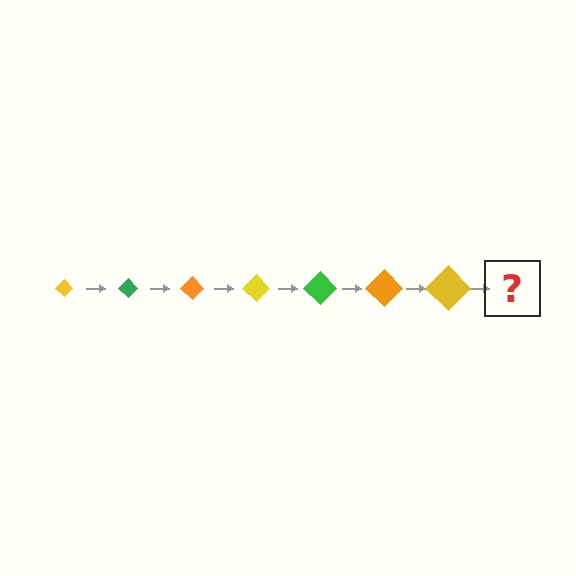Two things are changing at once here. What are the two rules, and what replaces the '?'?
The two rules are that the diamond grows larger each step and the color cycles through yellow, green, and orange. The '?' should be a green diamond, larger than the previous one.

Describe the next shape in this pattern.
It should be a green diamond, larger than the previous one.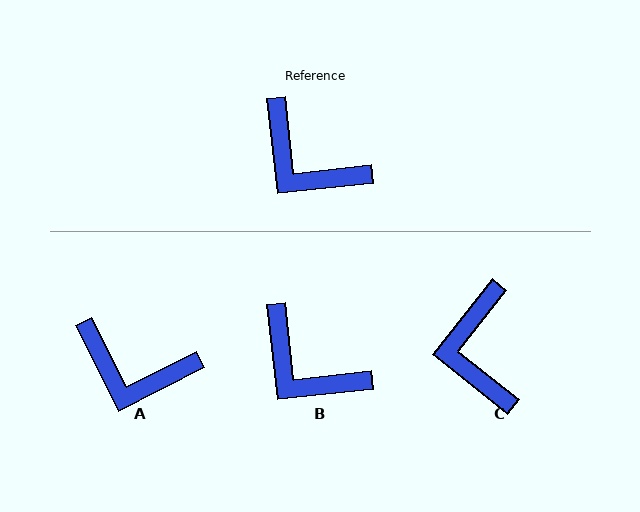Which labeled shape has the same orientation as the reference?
B.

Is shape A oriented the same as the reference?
No, it is off by about 20 degrees.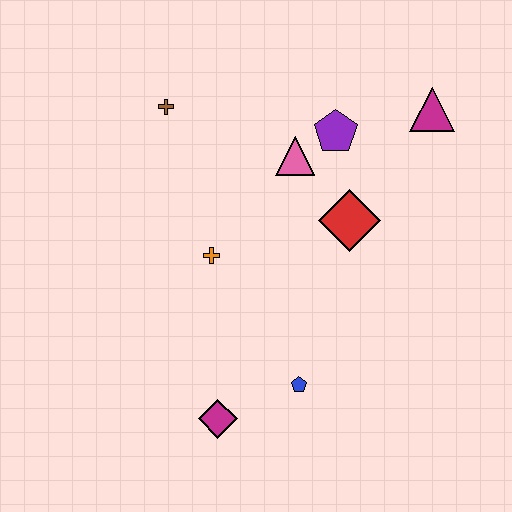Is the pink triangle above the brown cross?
No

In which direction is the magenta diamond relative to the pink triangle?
The magenta diamond is below the pink triangle.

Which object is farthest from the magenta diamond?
The magenta triangle is farthest from the magenta diamond.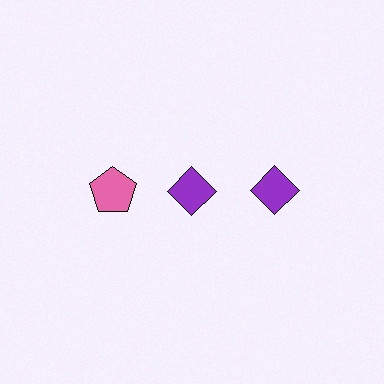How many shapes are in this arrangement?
There are 3 shapes arranged in a grid pattern.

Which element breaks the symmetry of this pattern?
The pink pentagon in the top row, leftmost column breaks the symmetry. All other shapes are purple diamonds.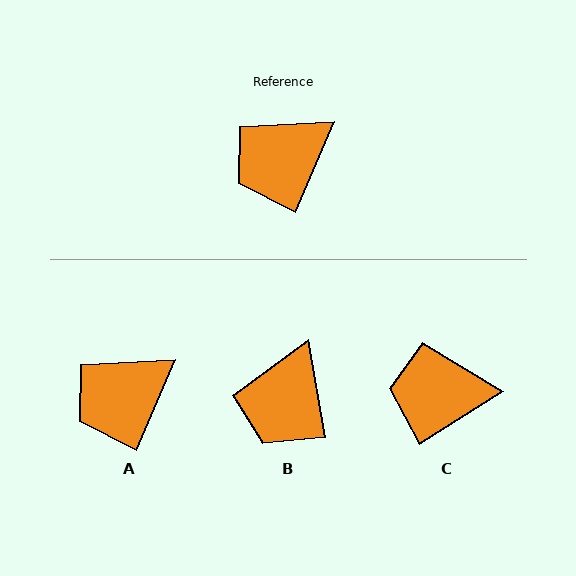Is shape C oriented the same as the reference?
No, it is off by about 35 degrees.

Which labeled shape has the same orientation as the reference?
A.